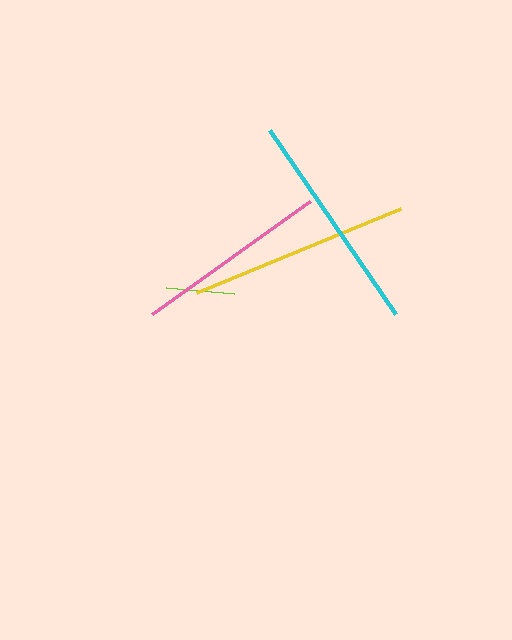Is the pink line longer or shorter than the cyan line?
The cyan line is longer than the pink line.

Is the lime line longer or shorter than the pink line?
The pink line is longer than the lime line.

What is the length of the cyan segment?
The cyan segment is approximately 223 pixels long.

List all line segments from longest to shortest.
From longest to shortest: cyan, yellow, pink, lime.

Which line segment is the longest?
The cyan line is the longest at approximately 223 pixels.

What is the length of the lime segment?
The lime segment is approximately 68 pixels long.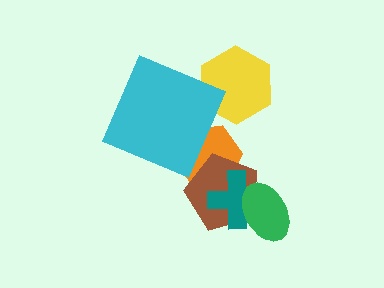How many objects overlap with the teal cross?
3 objects overlap with the teal cross.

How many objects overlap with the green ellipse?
2 objects overlap with the green ellipse.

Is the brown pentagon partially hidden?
Yes, it is partially covered by another shape.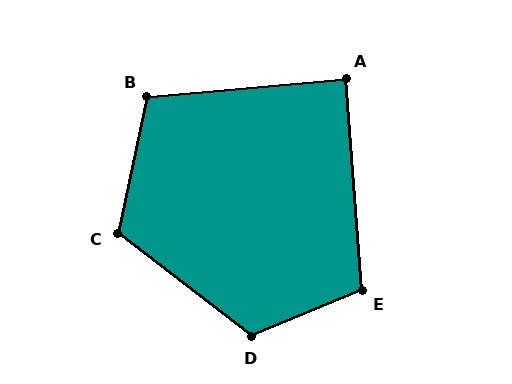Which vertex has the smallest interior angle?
A, at approximately 89 degrees.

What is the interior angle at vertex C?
Approximately 115 degrees (obtuse).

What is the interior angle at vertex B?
Approximately 107 degrees (obtuse).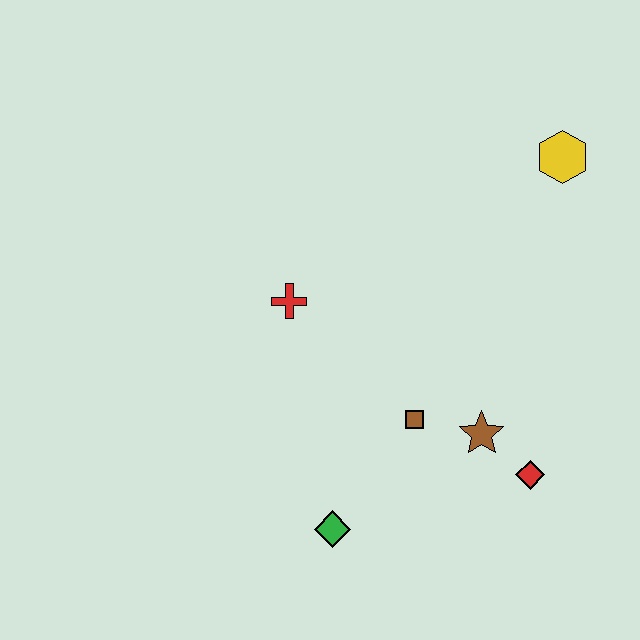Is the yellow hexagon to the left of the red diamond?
No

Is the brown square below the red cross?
Yes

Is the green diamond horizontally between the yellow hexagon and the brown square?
No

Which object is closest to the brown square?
The brown star is closest to the brown square.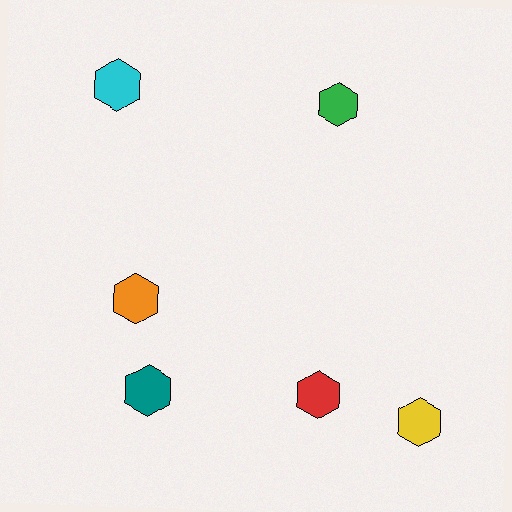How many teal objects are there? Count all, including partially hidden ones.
There is 1 teal object.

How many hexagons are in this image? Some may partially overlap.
There are 6 hexagons.